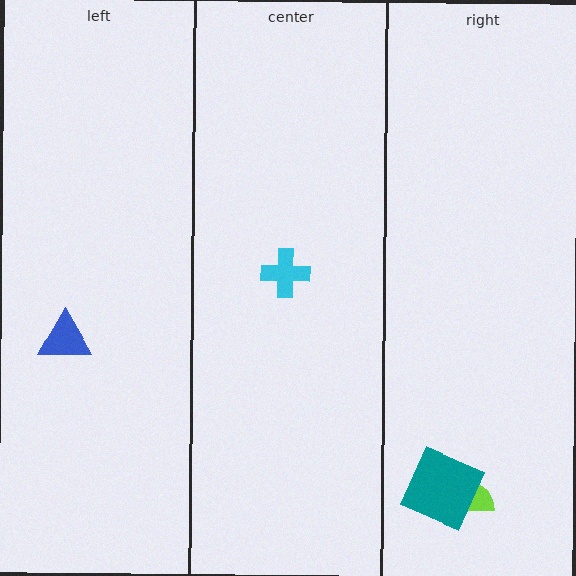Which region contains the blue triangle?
The left region.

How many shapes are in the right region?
2.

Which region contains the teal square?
The right region.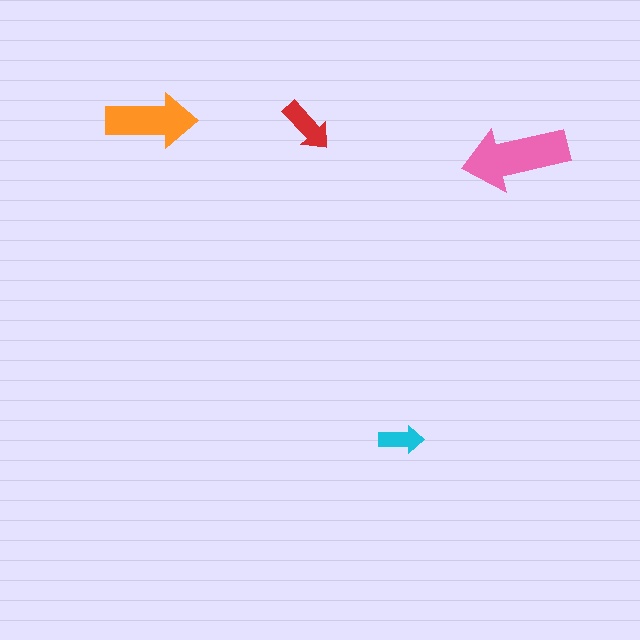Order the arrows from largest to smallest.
the pink one, the orange one, the red one, the cyan one.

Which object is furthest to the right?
The pink arrow is rightmost.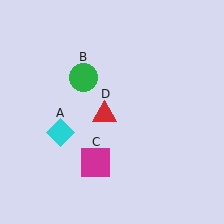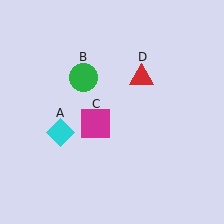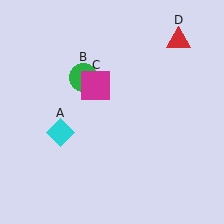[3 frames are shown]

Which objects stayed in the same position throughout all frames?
Cyan diamond (object A) and green circle (object B) remained stationary.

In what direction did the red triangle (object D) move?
The red triangle (object D) moved up and to the right.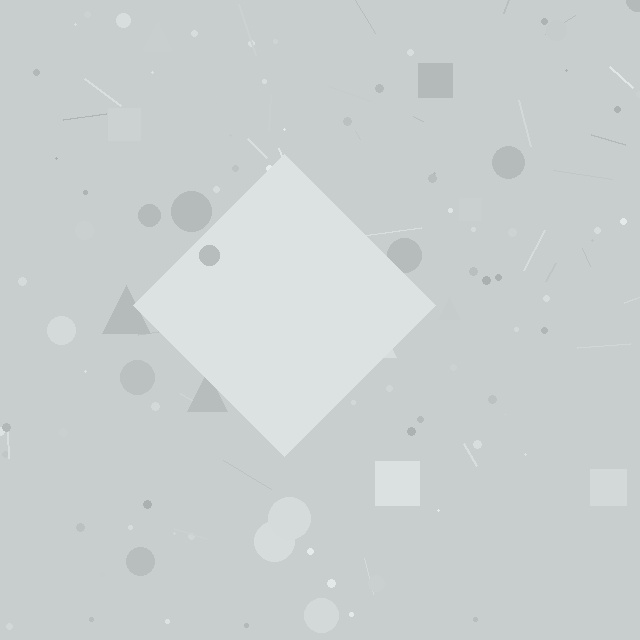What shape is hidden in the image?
A diamond is hidden in the image.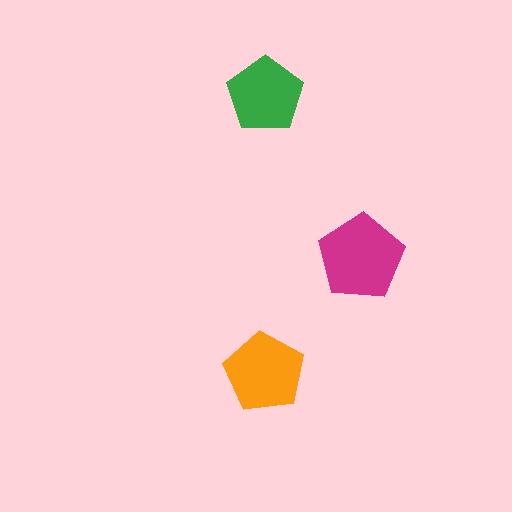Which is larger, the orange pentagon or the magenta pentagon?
The magenta one.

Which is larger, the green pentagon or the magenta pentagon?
The magenta one.